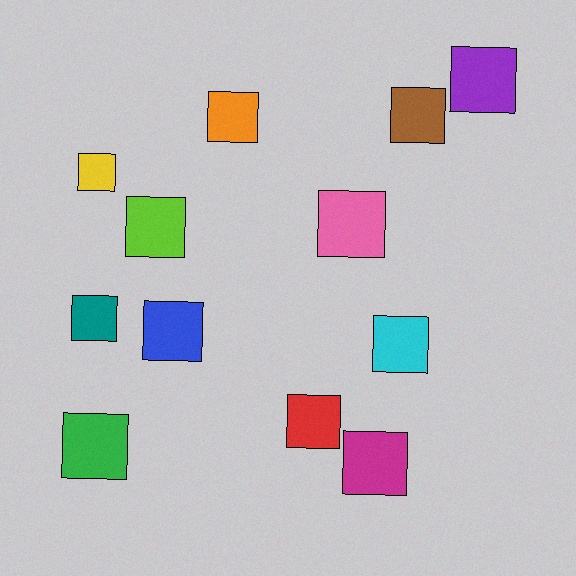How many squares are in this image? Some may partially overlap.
There are 12 squares.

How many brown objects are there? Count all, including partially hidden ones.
There is 1 brown object.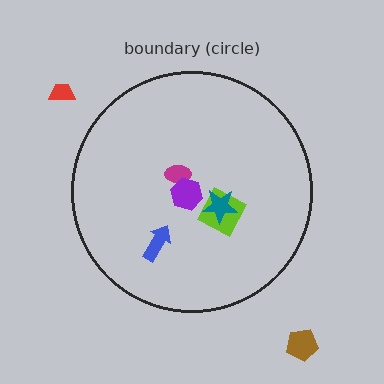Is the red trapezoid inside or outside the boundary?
Outside.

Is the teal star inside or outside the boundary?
Inside.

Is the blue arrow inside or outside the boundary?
Inside.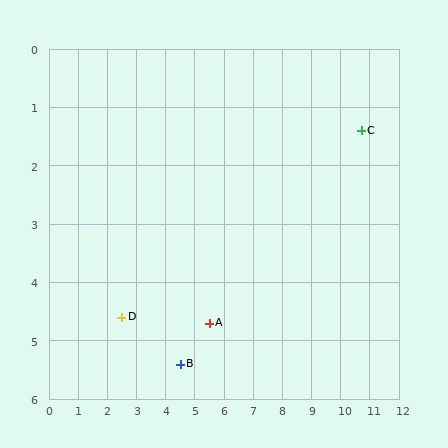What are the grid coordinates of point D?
Point D is at approximately (2.5, 4.6).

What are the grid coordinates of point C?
Point C is at approximately (10.7, 1.4).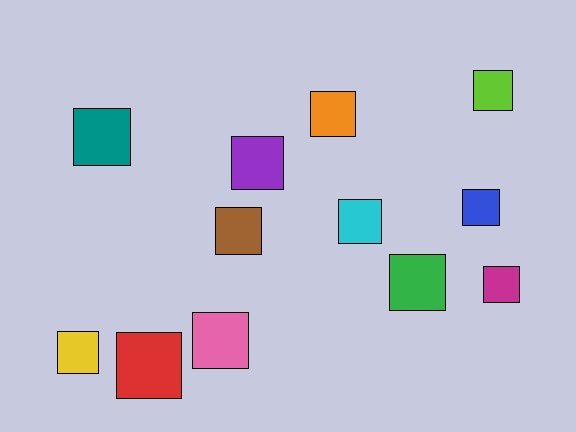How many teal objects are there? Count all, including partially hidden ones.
There is 1 teal object.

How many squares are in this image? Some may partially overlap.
There are 12 squares.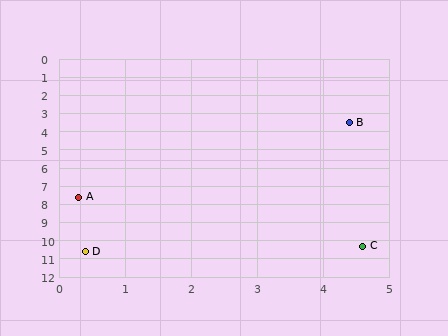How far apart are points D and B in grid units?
Points D and B are about 8.1 grid units apart.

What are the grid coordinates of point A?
Point A is at approximately (0.3, 7.6).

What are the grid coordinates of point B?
Point B is at approximately (4.4, 3.5).